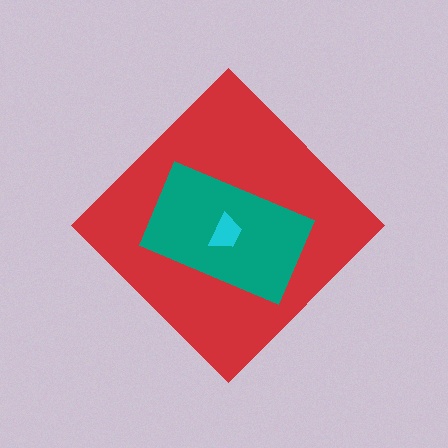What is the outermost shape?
The red diamond.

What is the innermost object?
The cyan trapezoid.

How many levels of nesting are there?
3.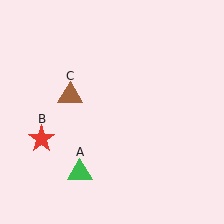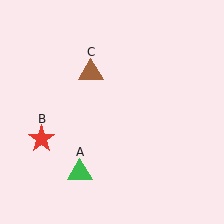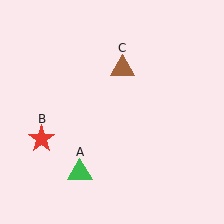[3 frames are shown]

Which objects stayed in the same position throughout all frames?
Green triangle (object A) and red star (object B) remained stationary.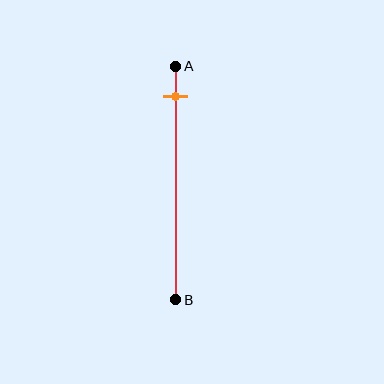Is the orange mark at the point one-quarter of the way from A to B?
No, the mark is at about 15% from A, not at the 25% one-quarter point.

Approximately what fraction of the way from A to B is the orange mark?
The orange mark is approximately 15% of the way from A to B.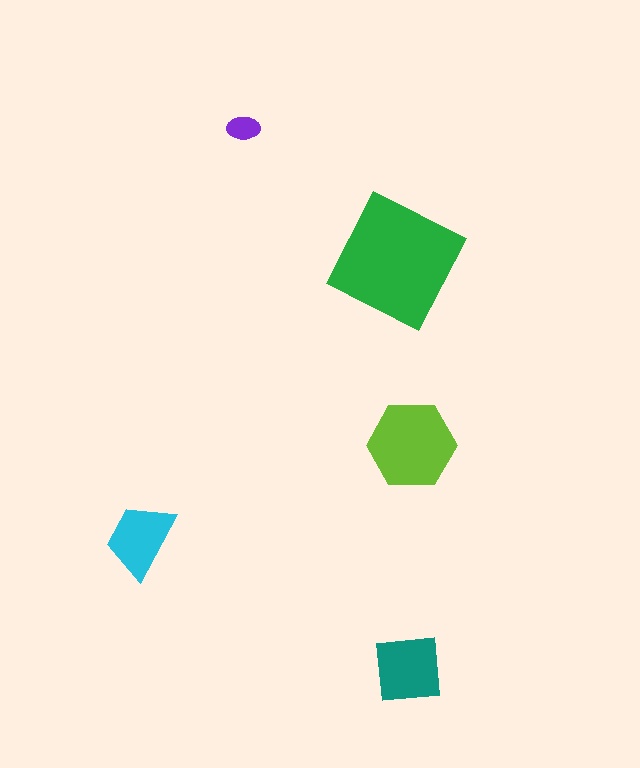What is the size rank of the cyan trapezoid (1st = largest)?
4th.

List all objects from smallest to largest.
The purple ellipse, the cyan trapezoid, the teal square, the lime hexagon, the green square.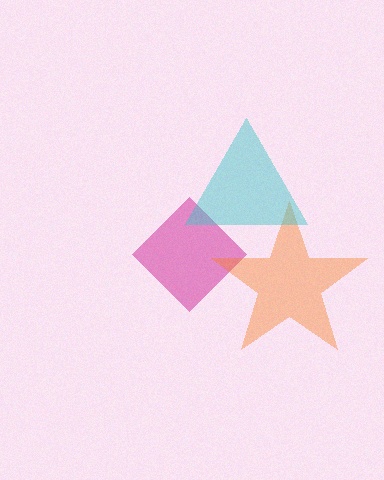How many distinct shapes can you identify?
There are 3 distinct shapes: a magenta diamond, an orange star, a cyan triangle.